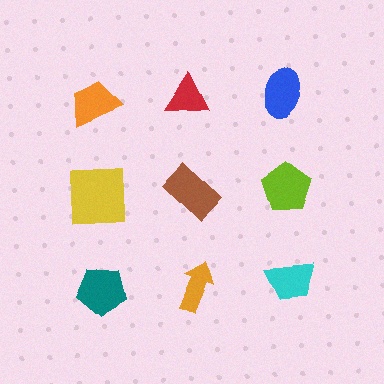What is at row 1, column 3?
A blue ellipse.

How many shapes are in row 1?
3 shapes.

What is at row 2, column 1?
A yellow square.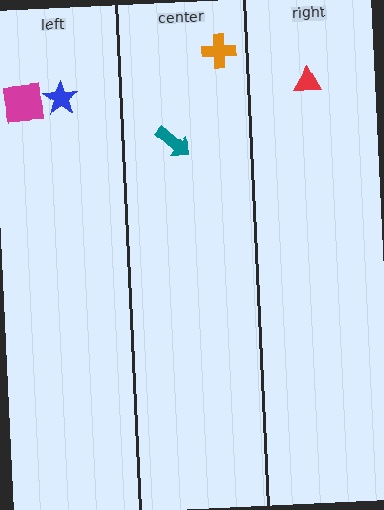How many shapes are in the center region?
2.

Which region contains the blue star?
The left region.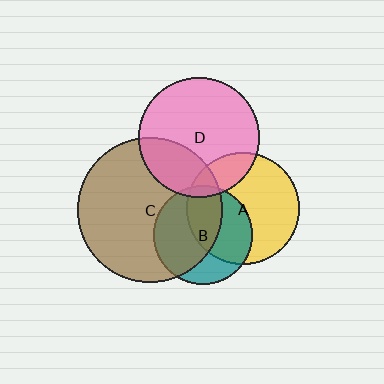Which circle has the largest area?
Circle C (brown).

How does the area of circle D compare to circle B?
Approximately 1.5 times.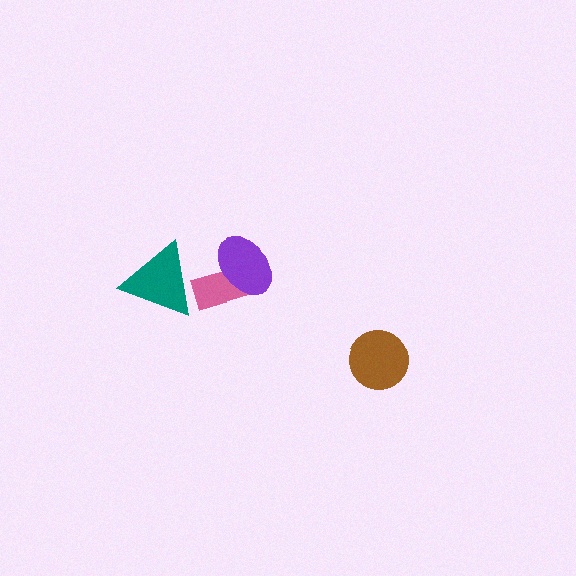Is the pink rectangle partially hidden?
Yes, it is partially covered by another shape.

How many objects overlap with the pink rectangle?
2 objects overlap with the pink rectangle.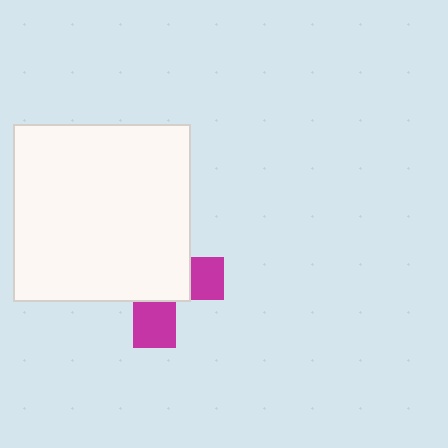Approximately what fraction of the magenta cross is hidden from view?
Roughly 67% of the magenta cross is hidden behind the white square.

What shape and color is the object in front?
The object in front is a white square.